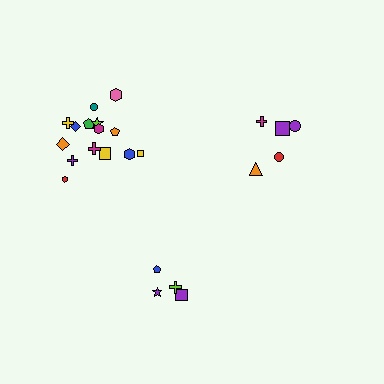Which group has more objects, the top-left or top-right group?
The top-left group.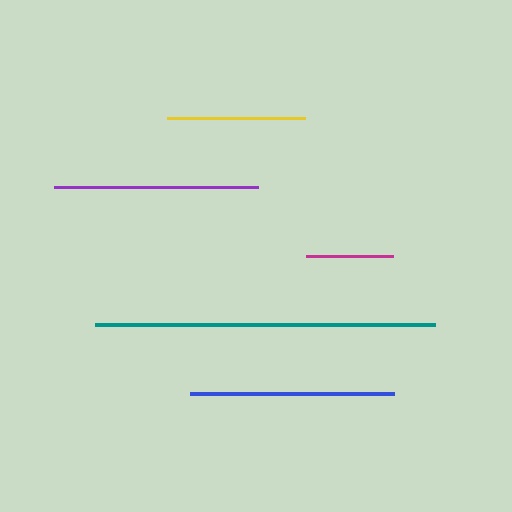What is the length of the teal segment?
The teal segment is approximately 340 pixels long.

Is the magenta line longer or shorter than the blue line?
The blue line is longer than the magenta line.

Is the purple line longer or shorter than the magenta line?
The purple line is longer than the magenta line.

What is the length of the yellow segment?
The yellow segment is approximately 137 pixels long.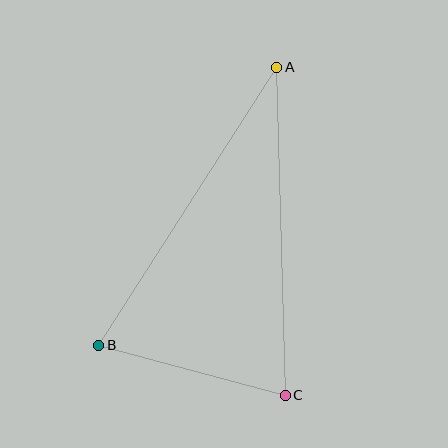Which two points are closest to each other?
Points B and C are closest to each other.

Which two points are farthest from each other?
Points A and B are farthest from each other.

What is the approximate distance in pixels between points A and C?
The distance between A and C is approximately 328 pixels.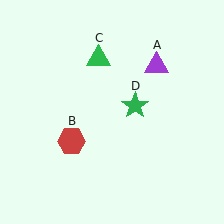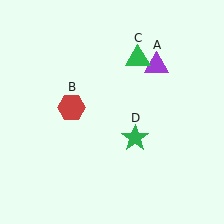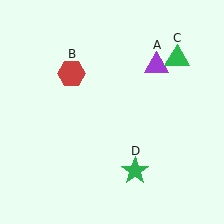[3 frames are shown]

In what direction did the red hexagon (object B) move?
The red hexagon (object B) moved up.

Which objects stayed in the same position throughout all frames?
Purple triangle (object A) remained stationary.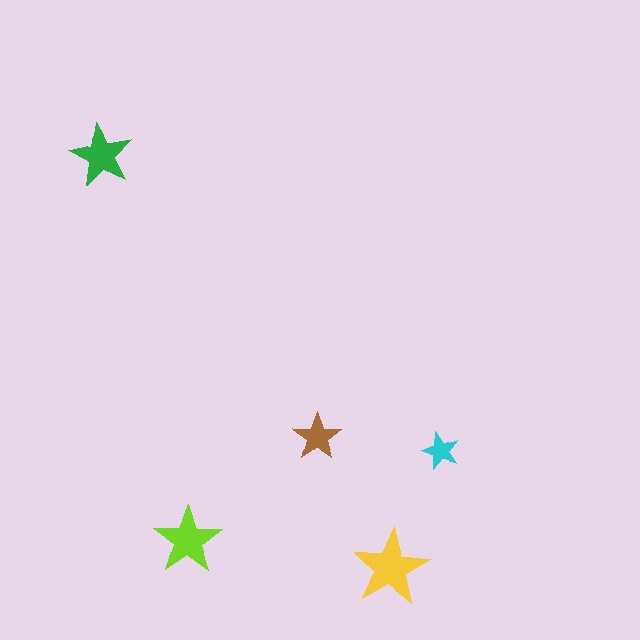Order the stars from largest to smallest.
the yellow one, the lime one, the green one, the brown one, the cyan one.